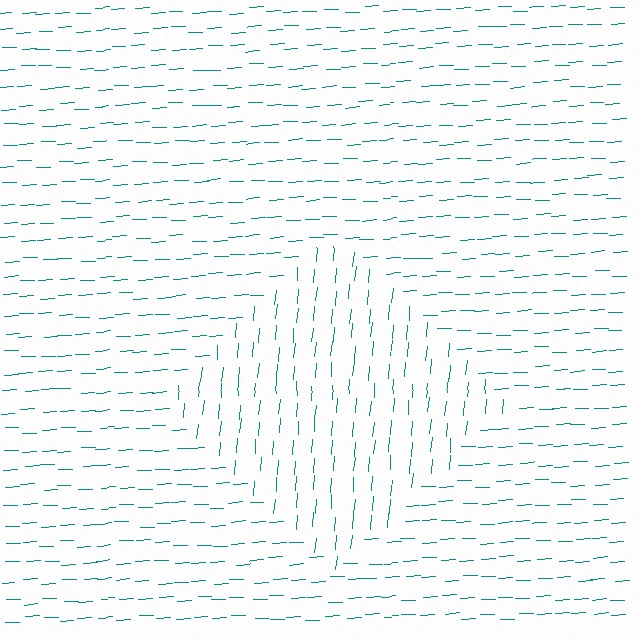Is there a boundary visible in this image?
Yes, there is a texture boundary formed by a change in line orientation.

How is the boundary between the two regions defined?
The boundary is defined purely by a change in line orientation (approximately 82 degrees difference). All lines are the same color and thickness.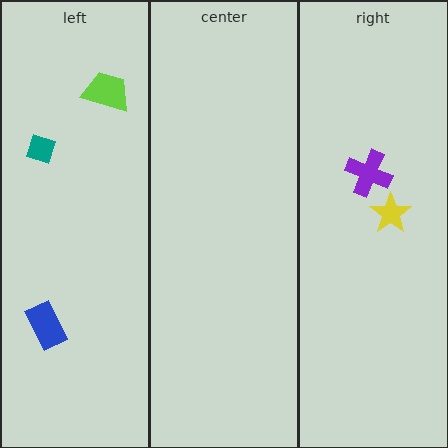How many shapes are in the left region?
3.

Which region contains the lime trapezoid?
The left region.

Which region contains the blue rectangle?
The left region.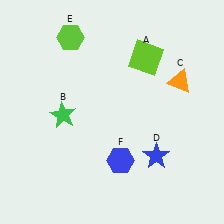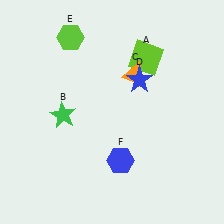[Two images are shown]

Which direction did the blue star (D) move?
The blue star (D) moved up.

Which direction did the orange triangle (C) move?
The orange triangle (C) moved left.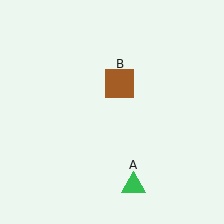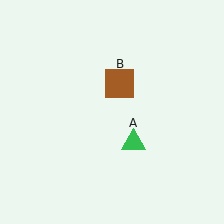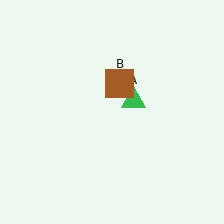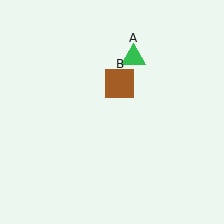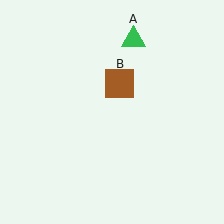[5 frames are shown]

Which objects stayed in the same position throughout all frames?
Brown square (object B) remained stationary.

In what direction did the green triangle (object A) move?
The green triangle (object A) moved up.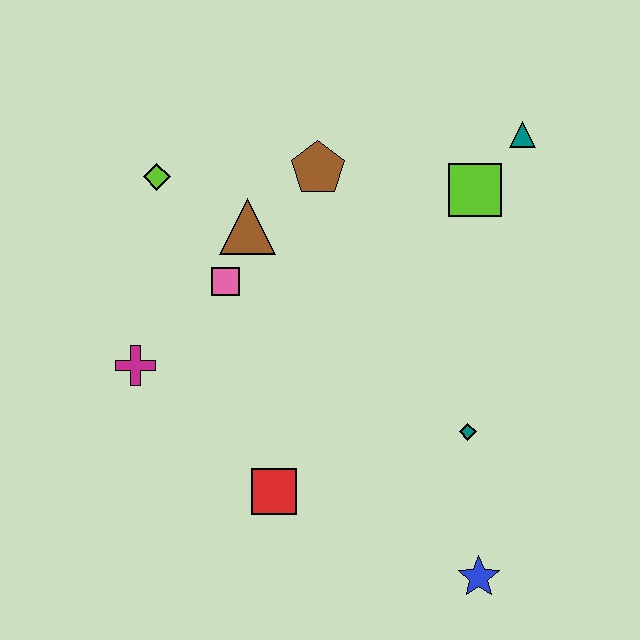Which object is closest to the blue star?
The teal diamond is closest to the blue star.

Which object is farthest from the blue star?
The lime diamond is farthest from the blue star.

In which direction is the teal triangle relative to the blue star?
The teal triangle is above the blue star.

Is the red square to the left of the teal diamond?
Yes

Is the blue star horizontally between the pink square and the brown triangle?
No